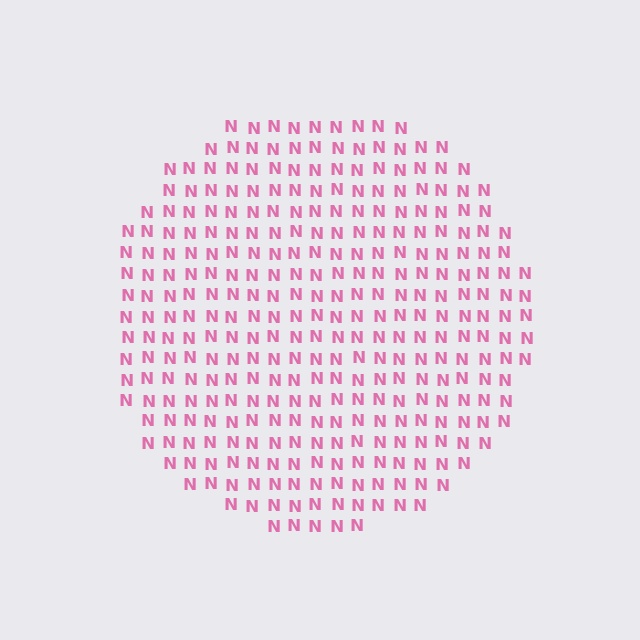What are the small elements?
The small elements are letter N's.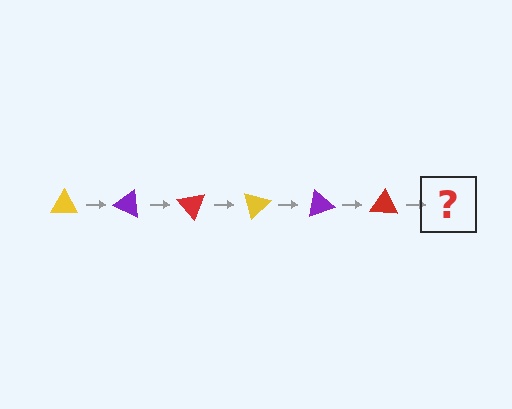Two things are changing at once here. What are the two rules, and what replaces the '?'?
The two rules are that it rotates 25 degrees each step and the color cycles through yellow, purple, and red. The '?' should be a yellow triangle, rotated 150 degrees from the start.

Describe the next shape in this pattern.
It should be a yellow triangle, rotated 150 degrees from the start.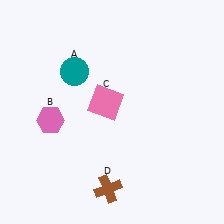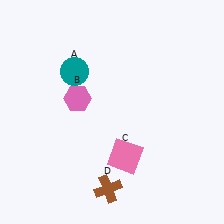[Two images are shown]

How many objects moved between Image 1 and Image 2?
2 objects moved between the two images.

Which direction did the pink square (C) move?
The pink square (C) moved down.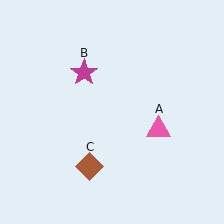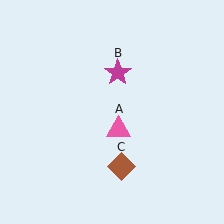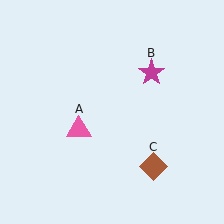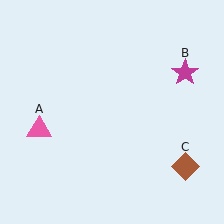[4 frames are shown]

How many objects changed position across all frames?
3 objects changed position: pink triangle (object A), magenta star (object B), brown diamond (object C).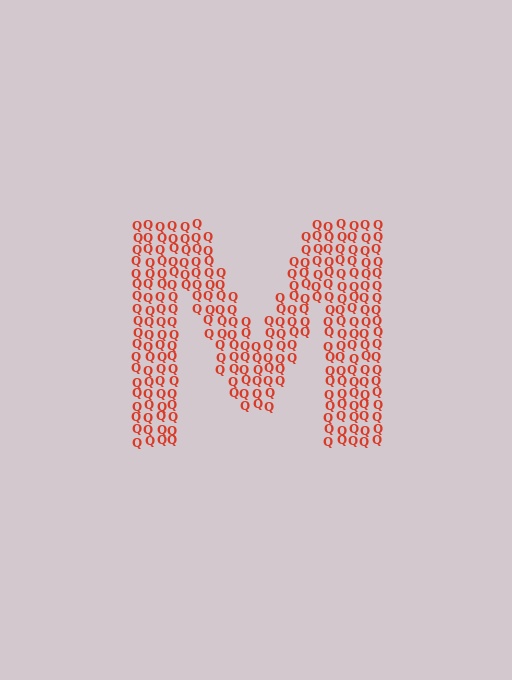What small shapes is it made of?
It is made of small letter Q's.